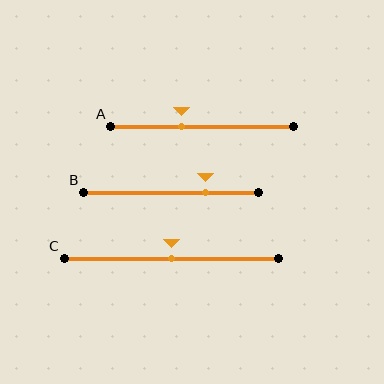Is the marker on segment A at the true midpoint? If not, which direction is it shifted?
No, the marker on segment A is shifted to the left by about 11% of the segment length.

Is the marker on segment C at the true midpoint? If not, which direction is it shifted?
Yes, the marker on segment C is at the true midpoint.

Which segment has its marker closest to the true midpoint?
Segment C has its marker closest to the true midpoint.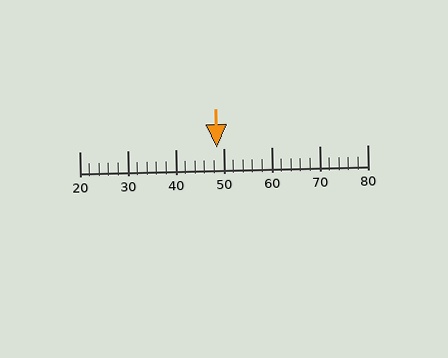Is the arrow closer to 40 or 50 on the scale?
The arrow is closer to 50.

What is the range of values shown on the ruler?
The ruler shows values from 20 to 80.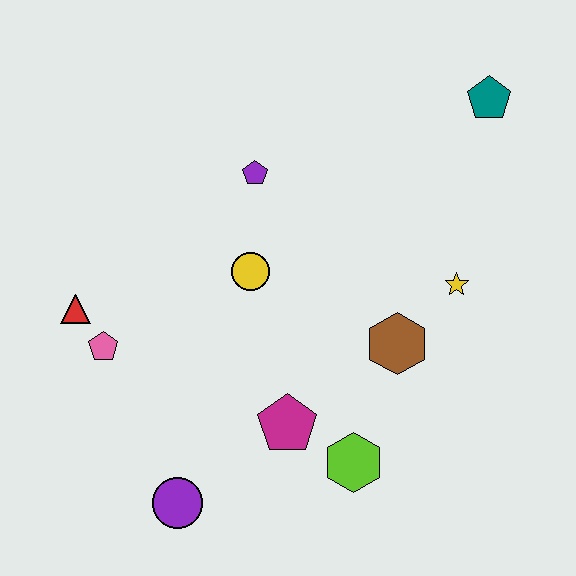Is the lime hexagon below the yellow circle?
Yes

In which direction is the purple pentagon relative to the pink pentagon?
The purple pentagon is above the pink pentagon.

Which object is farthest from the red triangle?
The teal pentagon is farthest from the red triangle.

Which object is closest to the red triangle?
The pink pentagon is closest to the red triangle.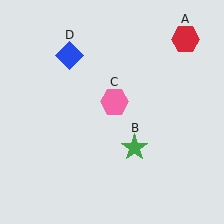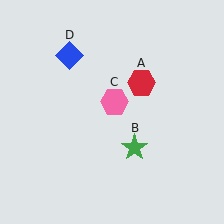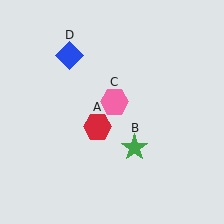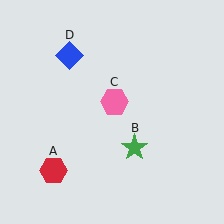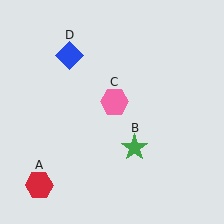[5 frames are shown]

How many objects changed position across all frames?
1 object changed position: red hexagon (object A).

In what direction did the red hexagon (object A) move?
The red hexagon (object A) moved down and to the left.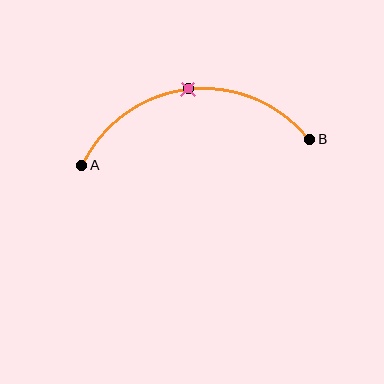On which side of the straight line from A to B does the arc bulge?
The arc bulges above the straight line connecting A and B.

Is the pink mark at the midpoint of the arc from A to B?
Yes. The pink mark lies on the arc at equal arc-length from both A and B — it is the arc midpoint.